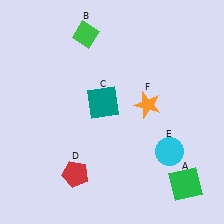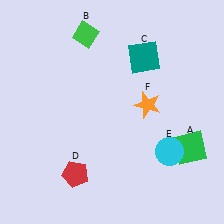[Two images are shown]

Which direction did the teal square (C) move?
The teal square (C) moved up.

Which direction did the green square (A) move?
The green square (A) moved up.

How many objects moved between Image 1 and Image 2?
2 objects moved between the two images.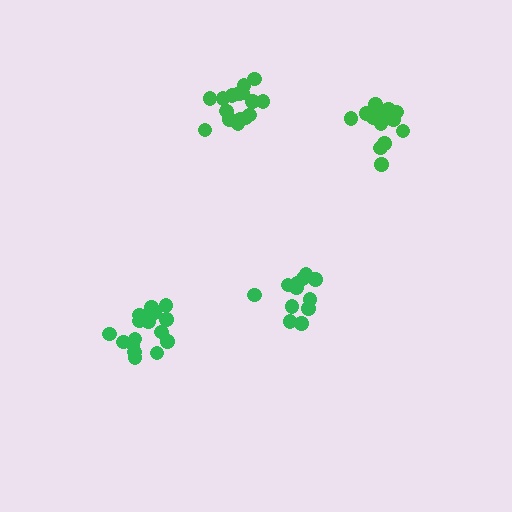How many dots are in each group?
Group 1: 12 dots, Group 2: 16 dots, Group 3: 16 dots, Group 4: 16 dots (60 total).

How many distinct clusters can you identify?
There are 4 distinct clusters.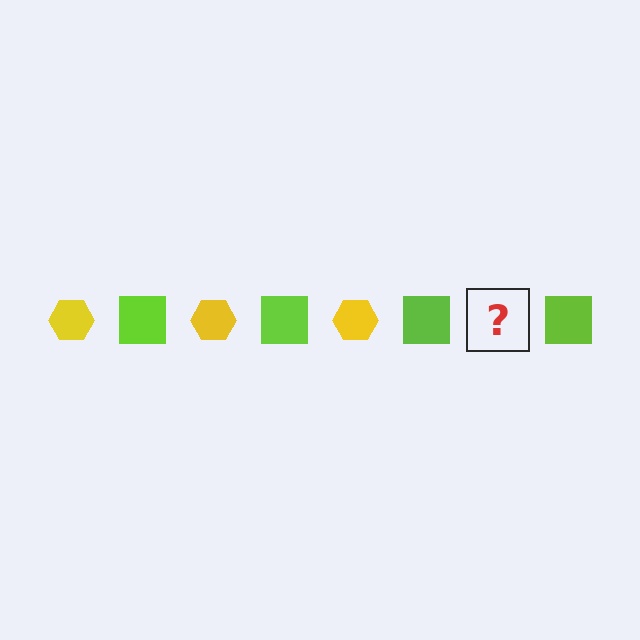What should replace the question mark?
The question mark should be replaced with a yellow hexagon.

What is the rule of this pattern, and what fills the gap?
The rule is that the pattern alternates between yellow hexagon and lime square. The gap should be filled with a yellow hexagon.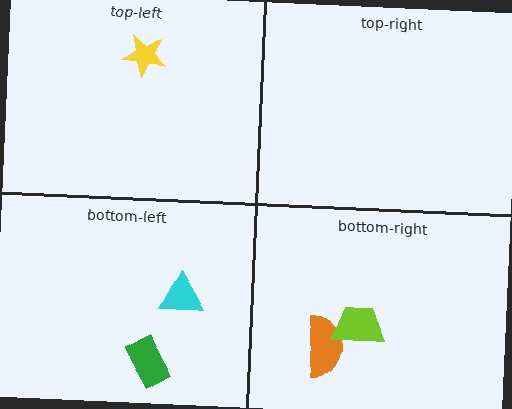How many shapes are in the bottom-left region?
2.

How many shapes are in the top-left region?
1.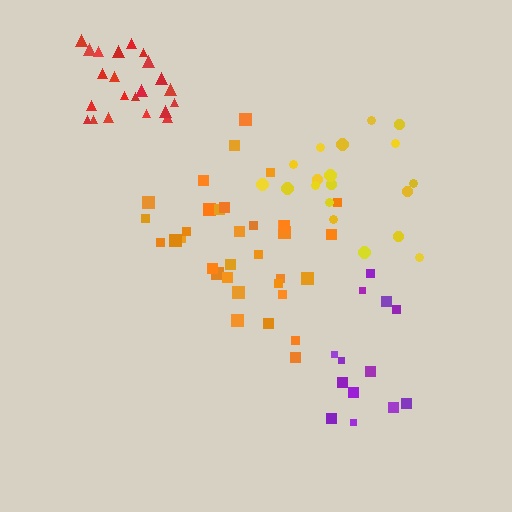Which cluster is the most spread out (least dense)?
Purple.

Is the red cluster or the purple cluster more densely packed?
Red.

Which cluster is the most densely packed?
Red.